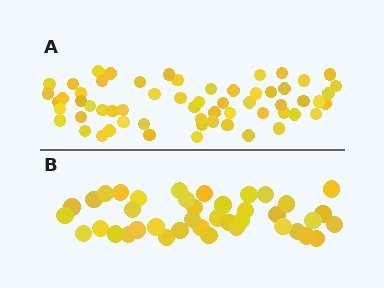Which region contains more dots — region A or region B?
Region A (the top region) has more dots.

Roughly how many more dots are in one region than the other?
Region A has approximately 20 more dots than region B.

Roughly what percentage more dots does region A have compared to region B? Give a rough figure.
About 50% more.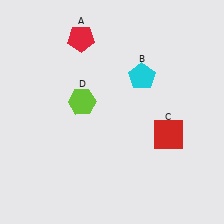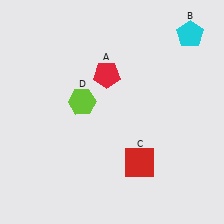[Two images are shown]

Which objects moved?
The objects that moved are: the red pentagon (A), the cyan pentagon (B), the red square (C).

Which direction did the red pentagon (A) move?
The red pentagon (A) moved down.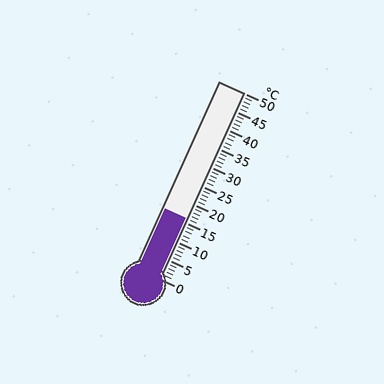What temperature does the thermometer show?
The thermometer shows approximately 16°C.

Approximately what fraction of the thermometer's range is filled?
The thermometer is filled to approximately 30% of its range.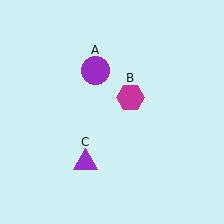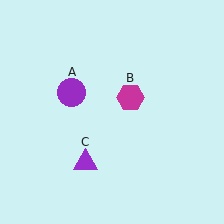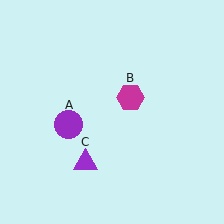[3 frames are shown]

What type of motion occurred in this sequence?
The purple circle (object A) rotated counterclockwise around the center of the scene.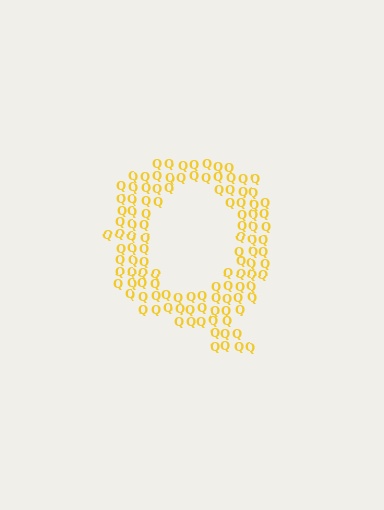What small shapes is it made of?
It is made of small letter Q's.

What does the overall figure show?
The overall figure shows the letter Q.